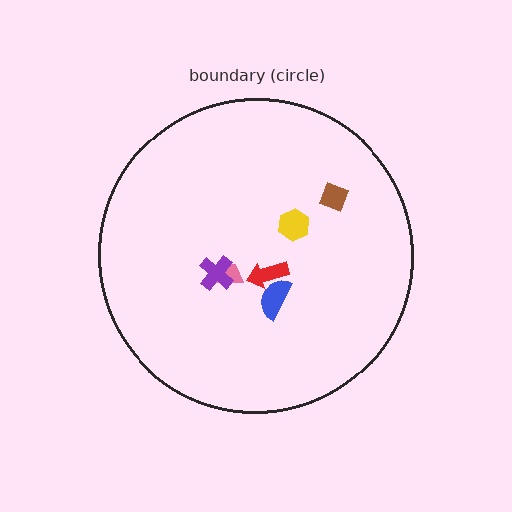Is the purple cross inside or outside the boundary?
Inside.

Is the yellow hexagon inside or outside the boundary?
Inside.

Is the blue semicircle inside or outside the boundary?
Inside.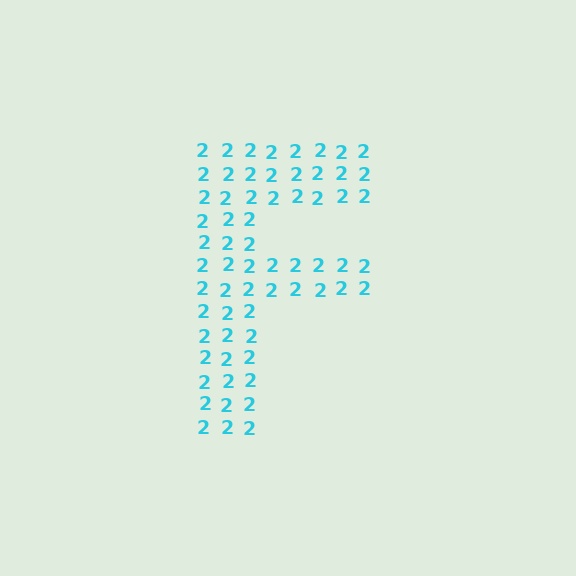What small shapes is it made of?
It is made of small digit 2's.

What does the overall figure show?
The overall figure shows the letter F.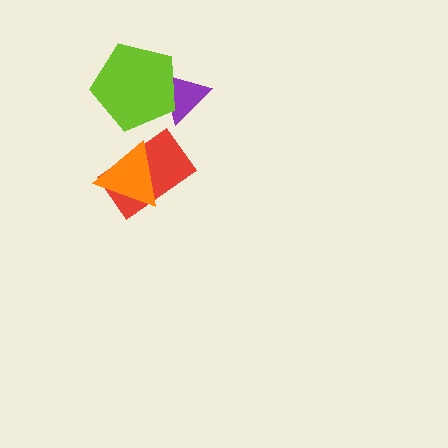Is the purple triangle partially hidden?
Yes, it is partially covered by another shape.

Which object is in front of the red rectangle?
The orange triangle is in front of the red rectangle.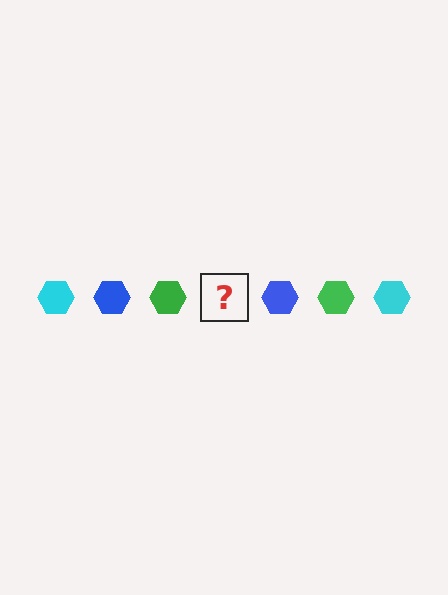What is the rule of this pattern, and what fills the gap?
The rule is that the pattern cycles through cyan, blue, green hexagons. The gap should be filled with a cyan hexagon.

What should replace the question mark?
The question mark should be replaced with a cyan hexagon.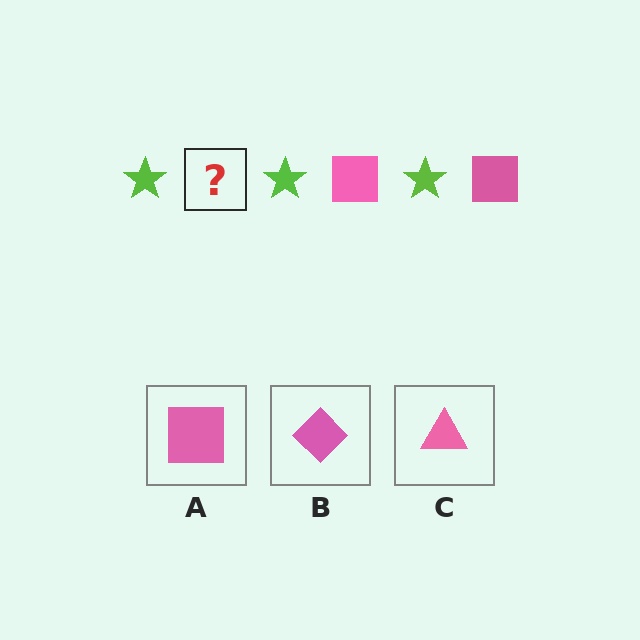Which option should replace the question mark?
Option A.